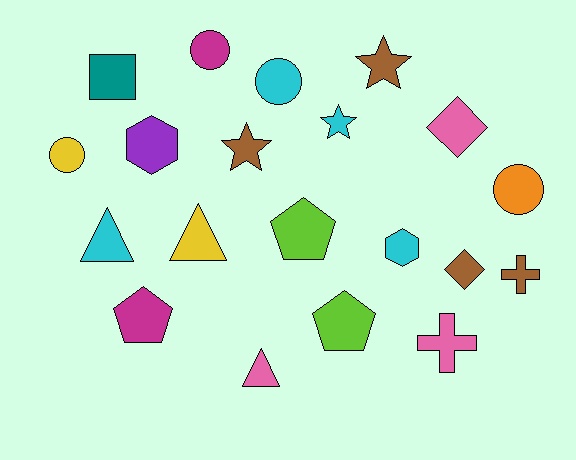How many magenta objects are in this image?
There are 2 magenta objects.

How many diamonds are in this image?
There are 2 diamonds.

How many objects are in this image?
There are 20 objects.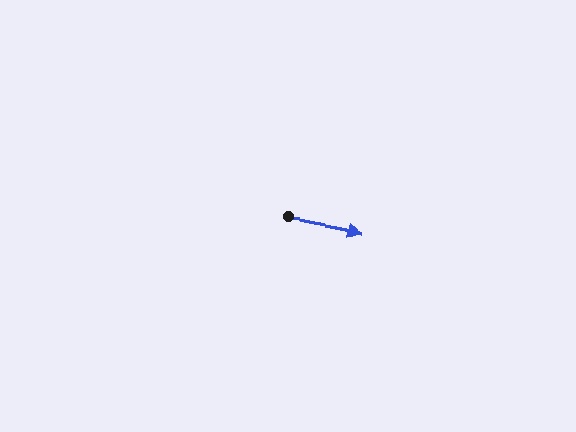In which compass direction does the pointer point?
East.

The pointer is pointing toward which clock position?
Roughly 3 o'clock.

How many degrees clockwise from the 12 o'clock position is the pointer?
Approximately 101 degrees.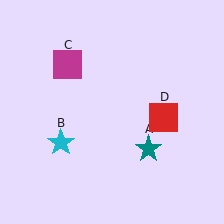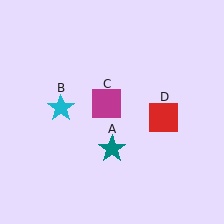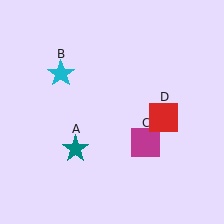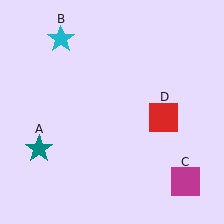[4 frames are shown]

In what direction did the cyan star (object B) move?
The cyan star (object B) moved up.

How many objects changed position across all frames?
3 objects changed position: teal star (object A), cyan star (object B), magenta square (object C).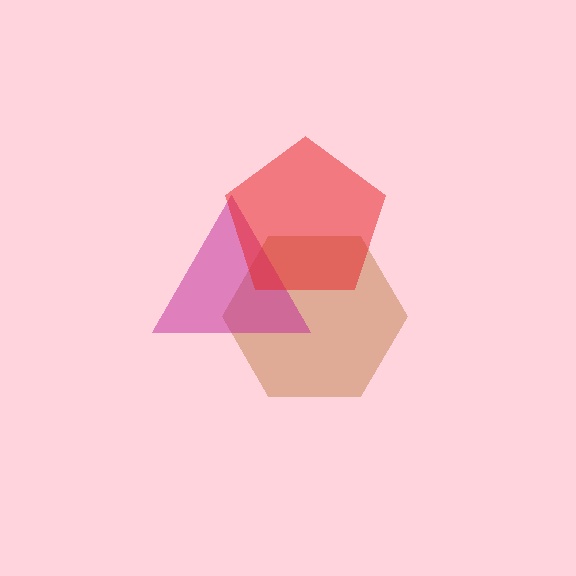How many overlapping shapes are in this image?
There are 3 overlapping shapes in the image.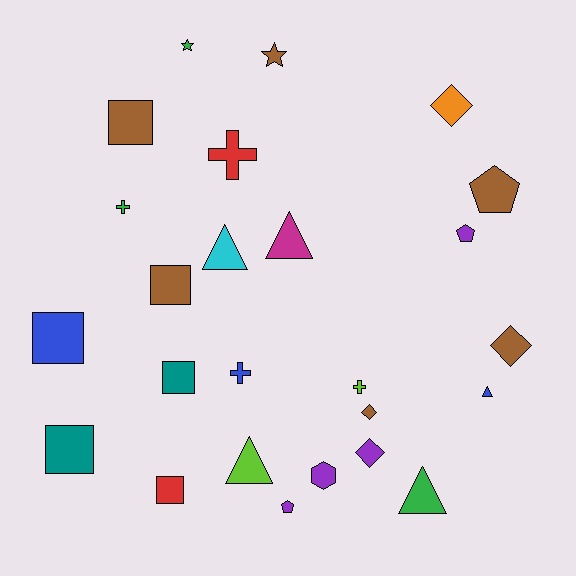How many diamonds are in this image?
There are 4 diamonds.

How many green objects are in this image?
There are 3 green objects.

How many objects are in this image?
There are 25 objects.